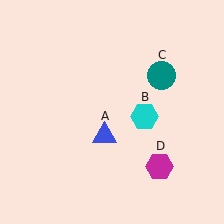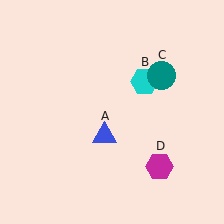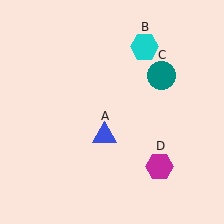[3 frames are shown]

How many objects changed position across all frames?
1 object changed position: cyan hexagon (object B).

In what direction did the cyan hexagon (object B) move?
The cyan hexagon (object B) moved up.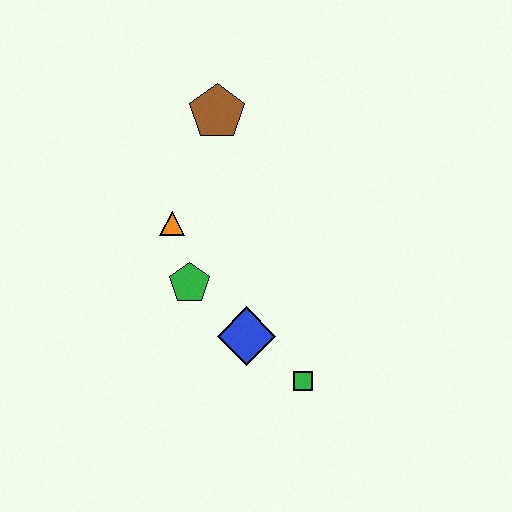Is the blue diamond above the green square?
Yes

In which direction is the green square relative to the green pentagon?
The green square is to the right of the green pentagon.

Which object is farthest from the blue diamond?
The brown pentagon is farthest from the blue diamond.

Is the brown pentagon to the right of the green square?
No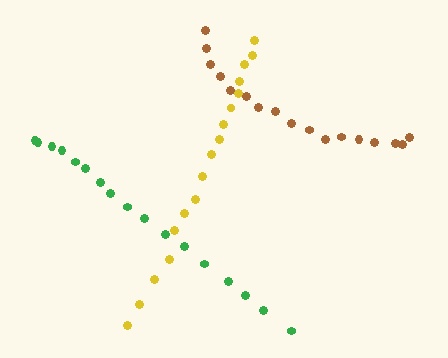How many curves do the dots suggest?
There are 3 distinct paths.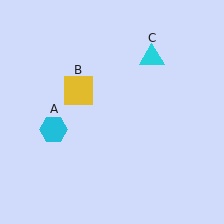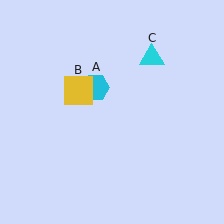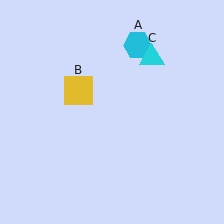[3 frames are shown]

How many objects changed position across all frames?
1 object changed position: cyan hexagon (object A).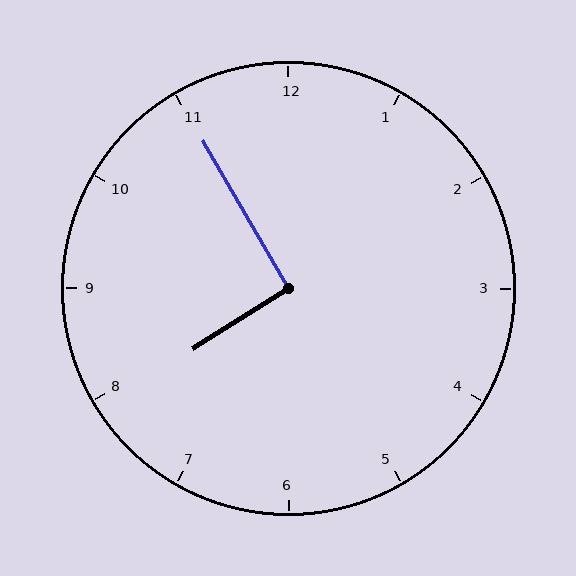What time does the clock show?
7:55.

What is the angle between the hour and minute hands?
Approximately 92 degrees.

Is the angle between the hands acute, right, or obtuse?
It is right.